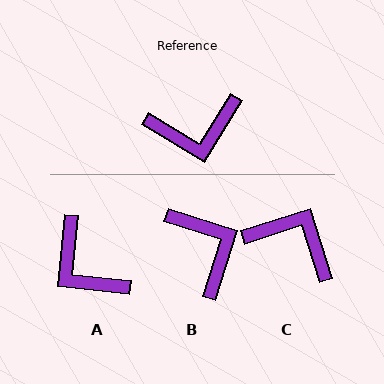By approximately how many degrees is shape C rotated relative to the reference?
Approximately 139 degrees counter-clockwise.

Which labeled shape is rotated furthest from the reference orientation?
C, about 139 degrees away.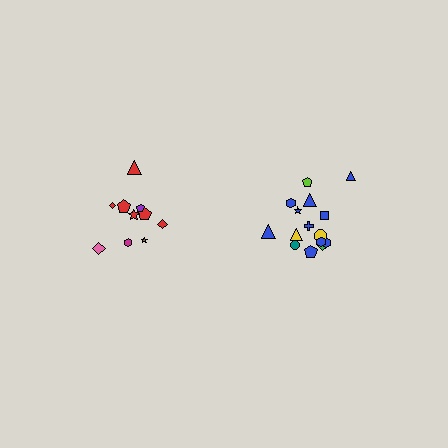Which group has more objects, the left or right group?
The right group.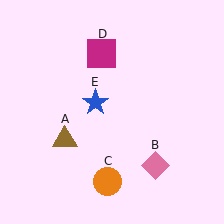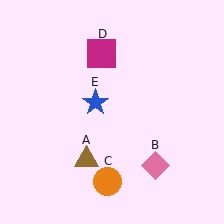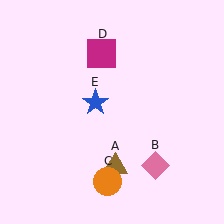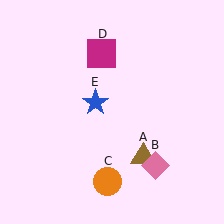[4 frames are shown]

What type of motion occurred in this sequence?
The brown triangle (object A) rotated counterclockwise around the center of the scene.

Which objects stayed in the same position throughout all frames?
Pink diamond (object B) and orange circle (object C) and magenta square (object D) and blue star (object E) remained stationary.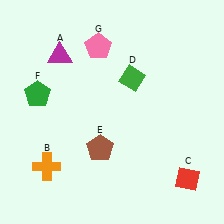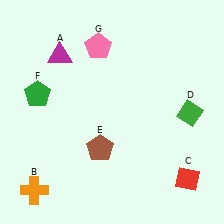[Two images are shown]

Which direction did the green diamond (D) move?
The green diamond (D) moved right.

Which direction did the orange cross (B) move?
The orange cross (B) moved down.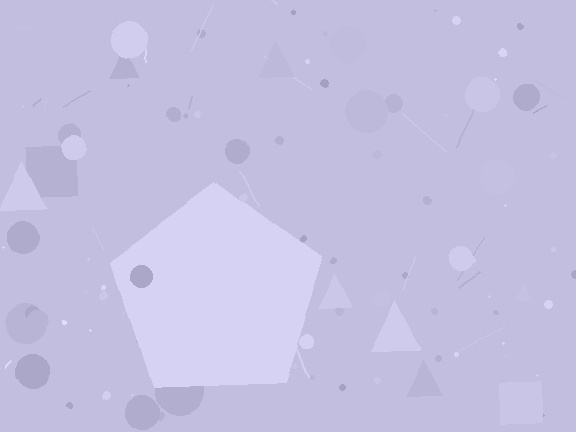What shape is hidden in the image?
A pentagon is hidden in the image.